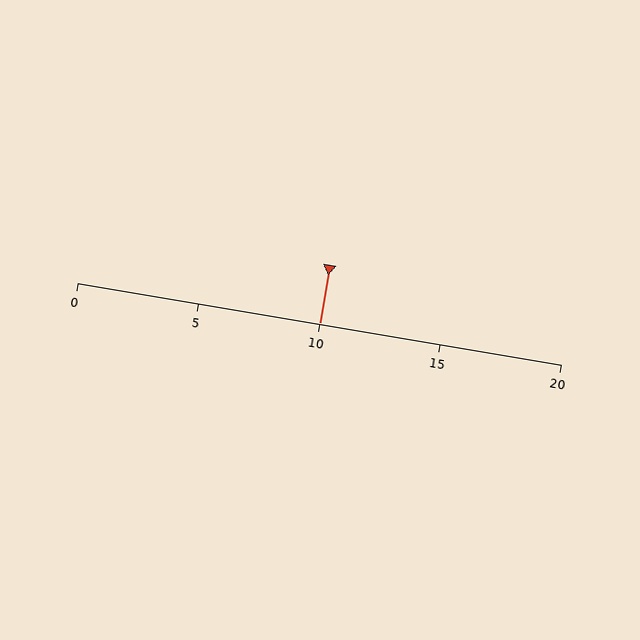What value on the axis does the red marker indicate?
The marker indicates approximately 10.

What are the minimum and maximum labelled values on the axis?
The axis runs from 0 to 20.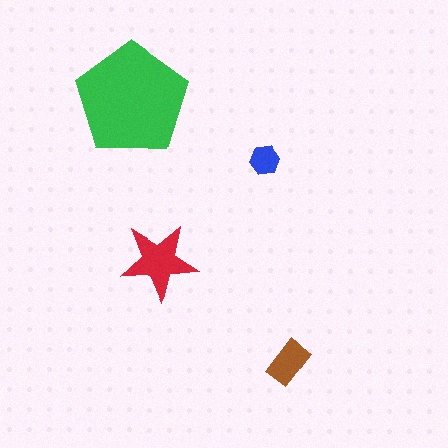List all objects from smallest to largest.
The blue hexagon, the brown rectangle, the red star, the green pentagon.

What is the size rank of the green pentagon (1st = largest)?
1st.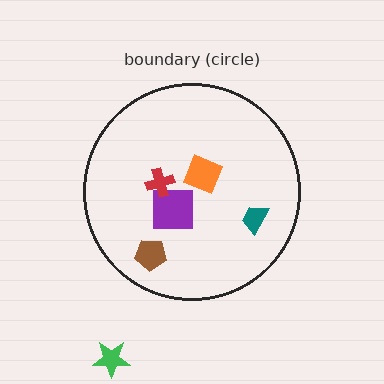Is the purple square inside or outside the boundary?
Inside.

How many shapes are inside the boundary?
5 inside, 1 outside.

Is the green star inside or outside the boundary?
Outside.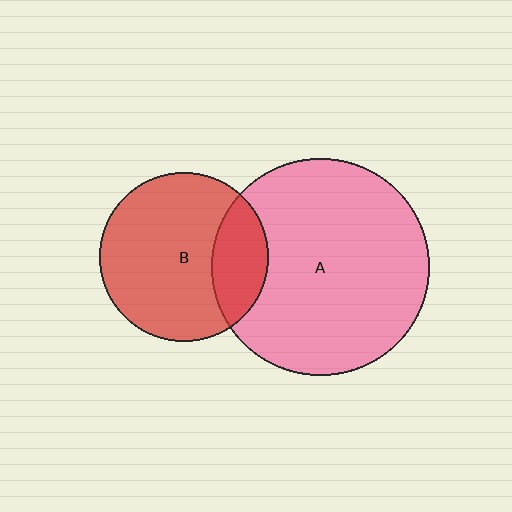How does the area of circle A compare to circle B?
Approximately 1.7 times.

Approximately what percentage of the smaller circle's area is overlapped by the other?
Approximately 25%.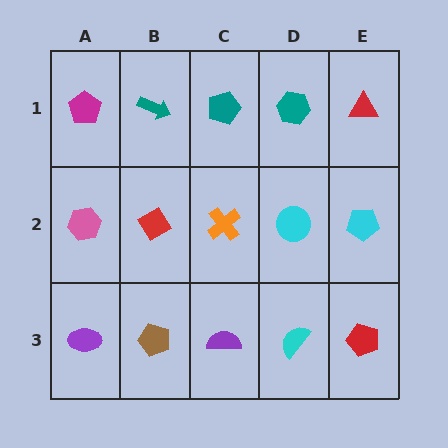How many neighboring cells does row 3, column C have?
3.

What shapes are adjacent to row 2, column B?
A teal arrow (row 1, column B), a brown pentagon (row 3, column B), a pink hexagon (row 2, column A), an orange cross (row 2, column C).